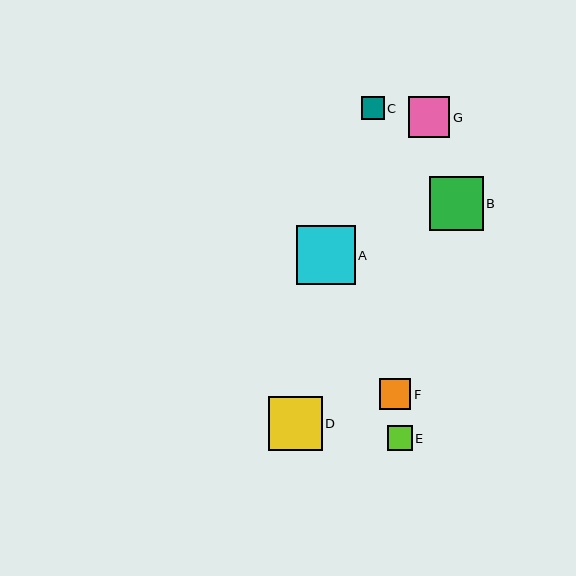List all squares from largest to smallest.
From largest to smallest: A, B, D, G, F, E, C.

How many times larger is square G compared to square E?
Square G is approximately 1.6 times the size of square E.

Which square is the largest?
Square A is the largest with a size of approximately 59 pixels.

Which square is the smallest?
Square C is the smallest with a size of approximately 23 pixels.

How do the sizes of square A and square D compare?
Square A and square D are approximately the same size.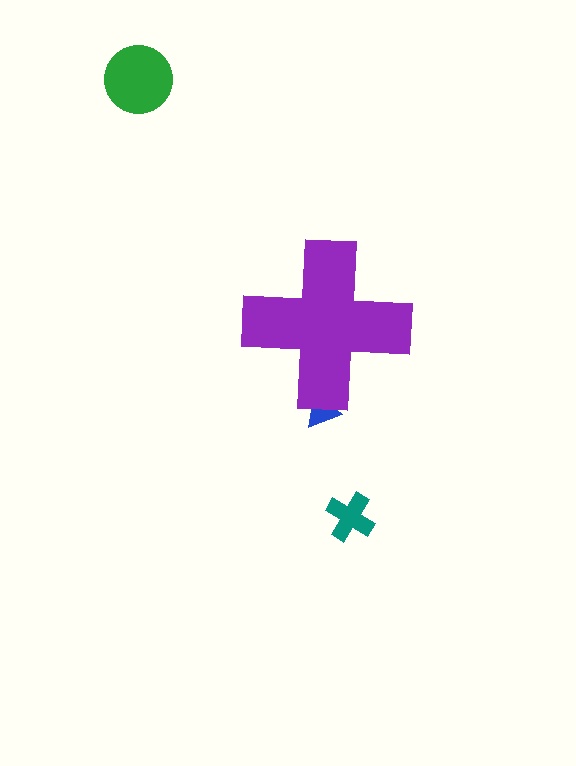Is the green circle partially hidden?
No, the green circle is fully visible.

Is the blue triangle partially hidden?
Yes, the blue triangle is partially hidden behind the purple cross.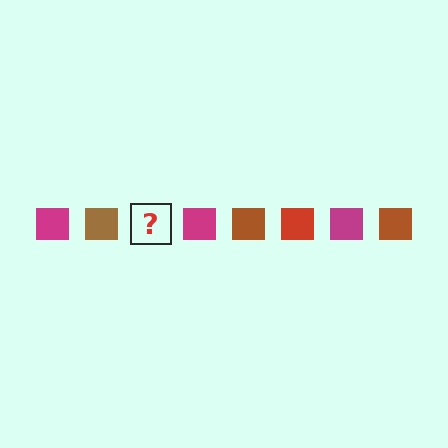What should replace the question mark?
The question mark should be replaced with a red square.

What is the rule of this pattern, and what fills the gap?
The rule is that the pattern cycles through magenta, brown, red squares. The gap should be filled with a red square.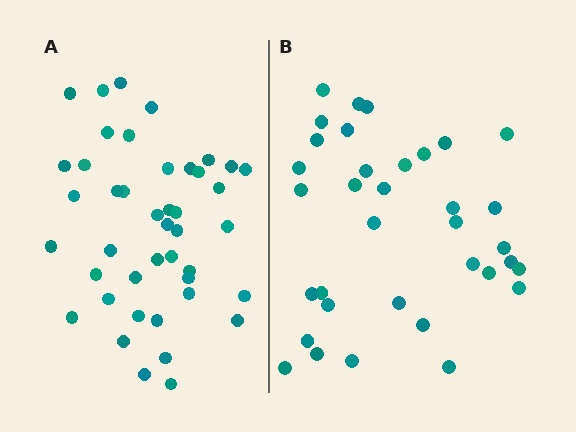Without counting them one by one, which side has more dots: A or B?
Region A (the left region) has more dots.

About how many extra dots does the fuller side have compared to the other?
Region A has roughly 8 or so more dots than region B.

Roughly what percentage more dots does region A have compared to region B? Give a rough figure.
About 25% more.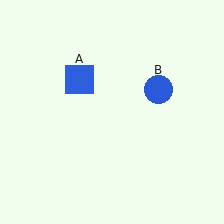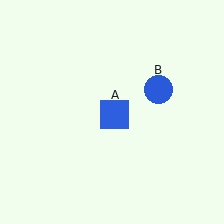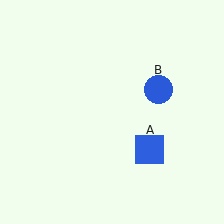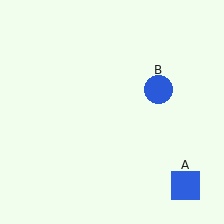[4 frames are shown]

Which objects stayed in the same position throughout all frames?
Blue circle (object B) remained stationary.